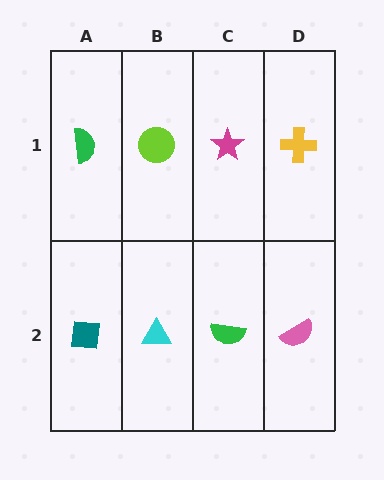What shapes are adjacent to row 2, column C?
A magenta star (row 1, column C), a cyan triangle (row 2, column B), a pink semicircle (row 2, column D).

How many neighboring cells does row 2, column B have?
3.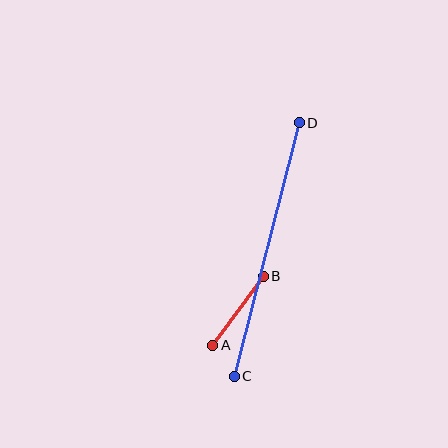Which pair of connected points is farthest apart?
Points C and D are farthest apart.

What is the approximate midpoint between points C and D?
The midpoint is at approximately (267, 250) pixels.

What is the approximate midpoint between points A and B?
The midpoint is at approximately (238, 311) pixels.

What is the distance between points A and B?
The distance is approximately 85 pixels.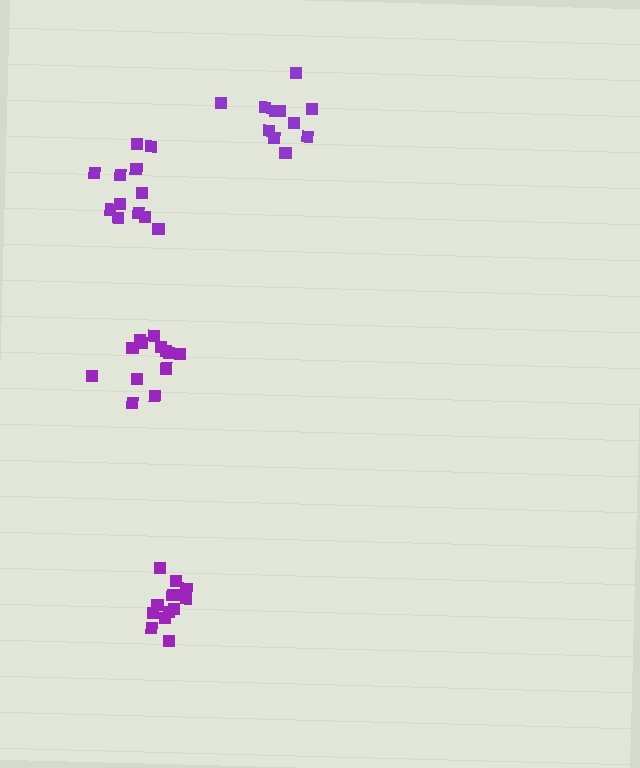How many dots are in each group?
Group 1: 12 dots, Group 2: 12 dots, Group 3: 13 dots, Group 4: 13 dots (50 total).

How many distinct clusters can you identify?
There are 4 distinct clusters.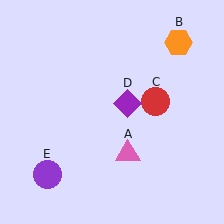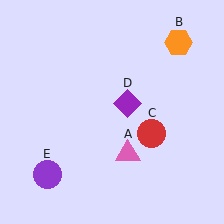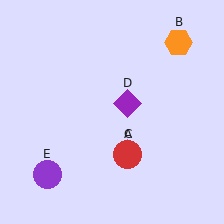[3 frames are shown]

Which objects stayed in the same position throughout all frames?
Pink triangle (object A) and orange hexagon (object B) and purple diamond (object D) and purple circle (object E) remained stationary.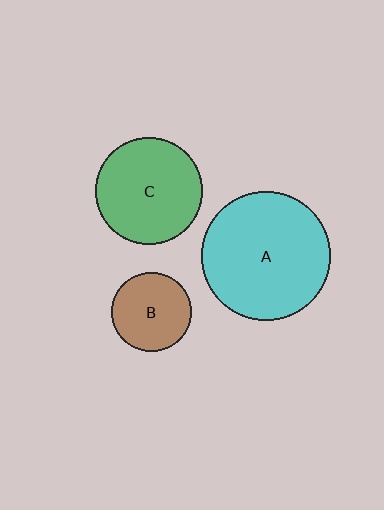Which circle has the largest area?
Circle A (cyan).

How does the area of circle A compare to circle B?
Approximately 2.6 times.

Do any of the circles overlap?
No, none of the circles overlap.